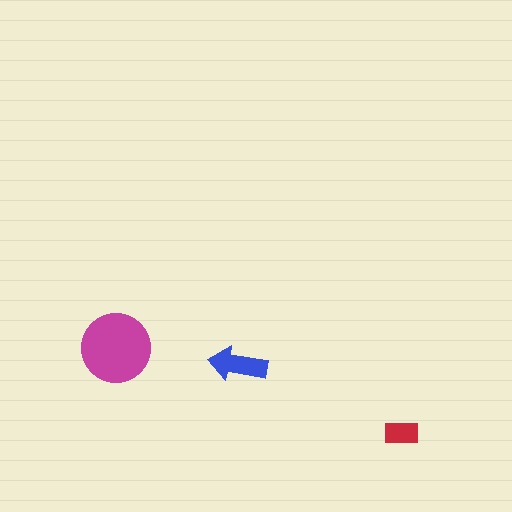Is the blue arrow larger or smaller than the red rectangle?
Larger.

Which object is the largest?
The magenta circle.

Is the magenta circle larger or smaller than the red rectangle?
Larger.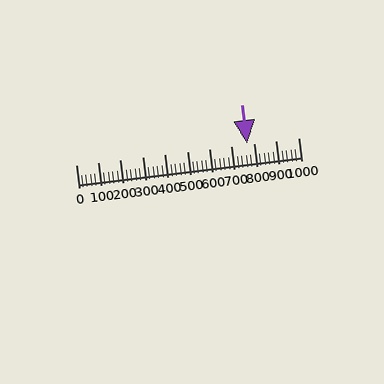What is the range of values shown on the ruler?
The ruler shows values from 0 to 1000.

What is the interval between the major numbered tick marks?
The major tick marks are spaced 100 units apart.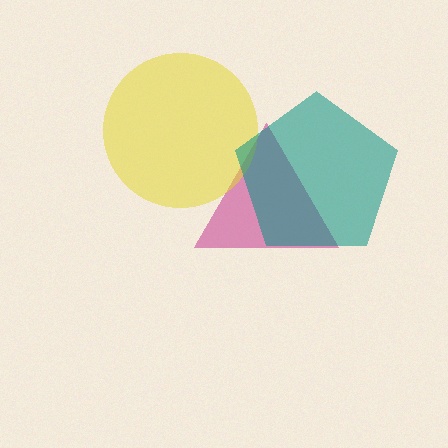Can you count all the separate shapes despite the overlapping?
Yes, there are 3 separate shapes.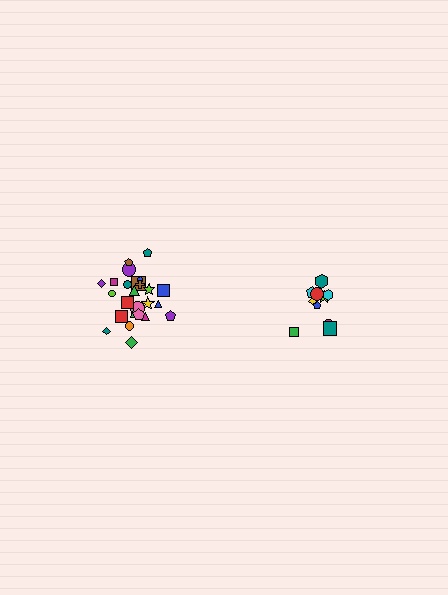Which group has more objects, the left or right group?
The left group.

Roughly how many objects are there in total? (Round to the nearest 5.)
Roughly 35 objects in total.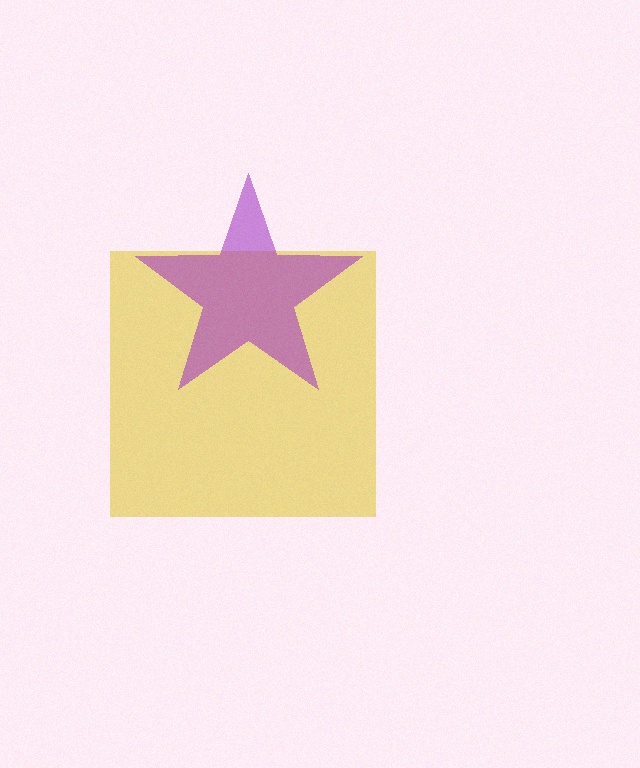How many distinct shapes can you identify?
There are 2 distinct shapes: a yellow square, a purple star.